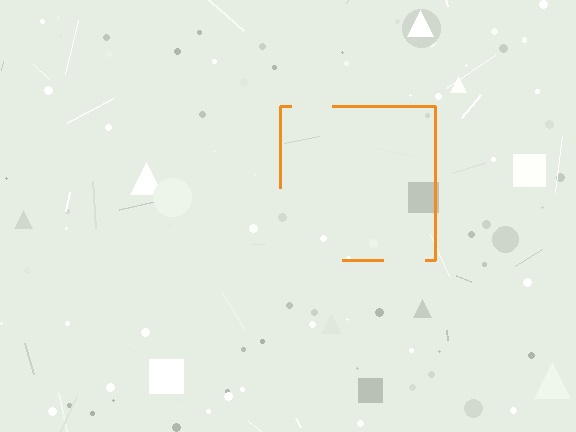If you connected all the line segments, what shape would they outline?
They would outline a square.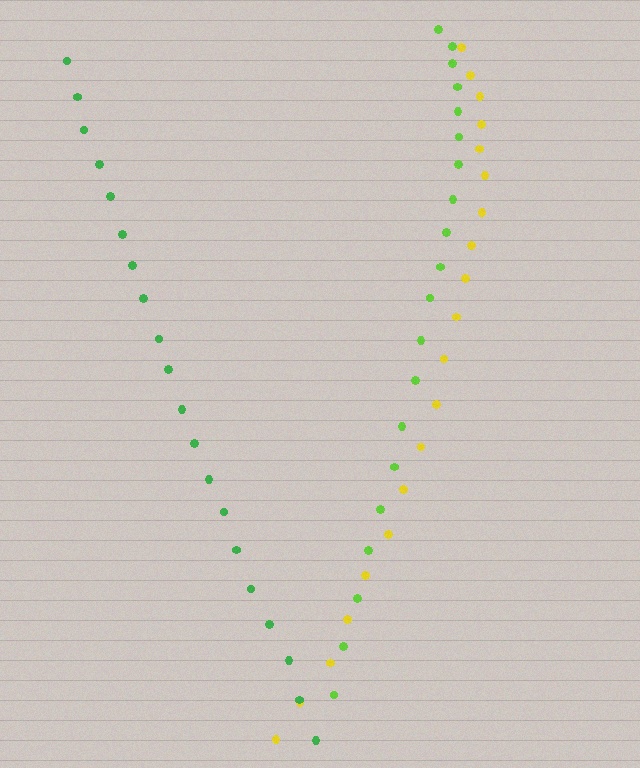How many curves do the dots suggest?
There are 3 distinct paths.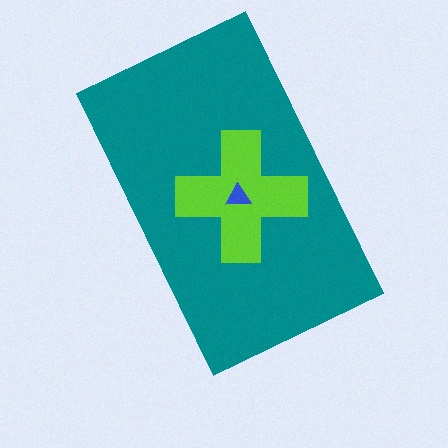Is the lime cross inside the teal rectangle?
Yes.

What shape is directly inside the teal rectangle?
The lime cross.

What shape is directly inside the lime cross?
The blue triangle.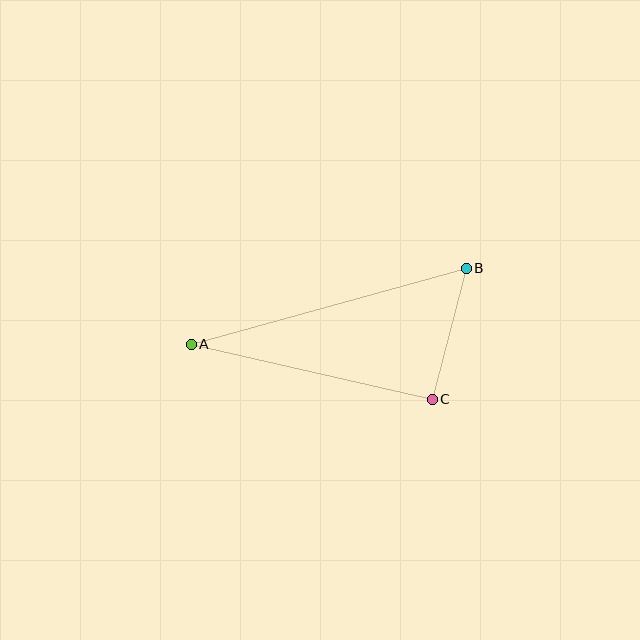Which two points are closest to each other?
Points B and C are closest to each other.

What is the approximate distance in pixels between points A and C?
The distance between A and C is approximately 247 pixels.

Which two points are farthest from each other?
Points A and B are farthest from each other.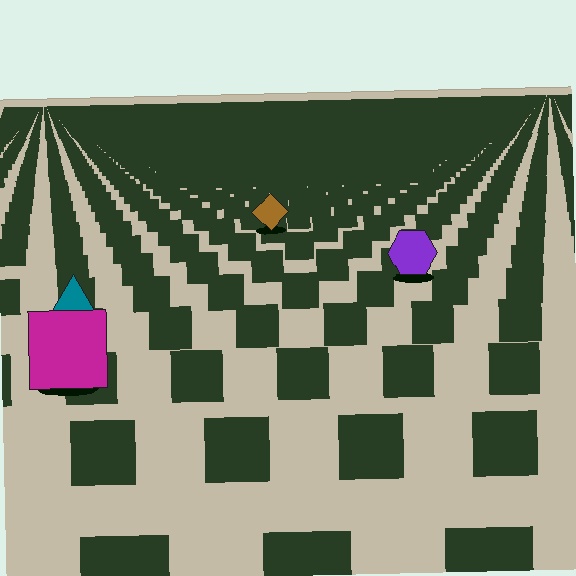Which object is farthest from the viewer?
The brown diamond is farthest from the viewer. It appears smaller and the ground texture around it is denser.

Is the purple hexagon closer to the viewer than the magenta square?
No. The magenta square is closer — you can tell from the texture gradient: the ground texture is coarser near it.